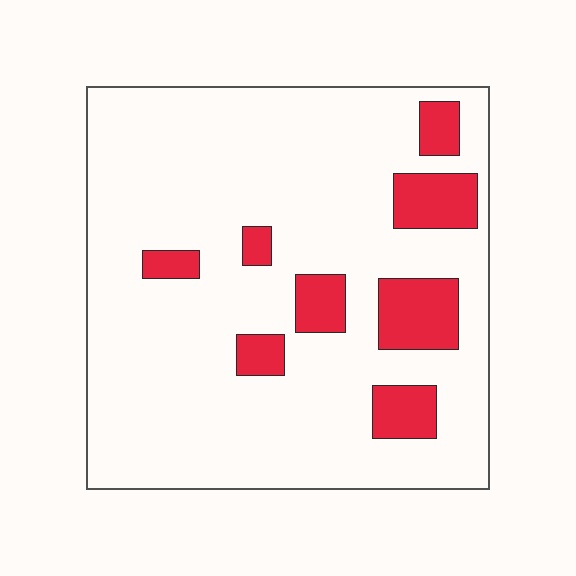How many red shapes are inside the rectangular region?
8.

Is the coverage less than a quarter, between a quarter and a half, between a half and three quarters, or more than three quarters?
Less than a quarter.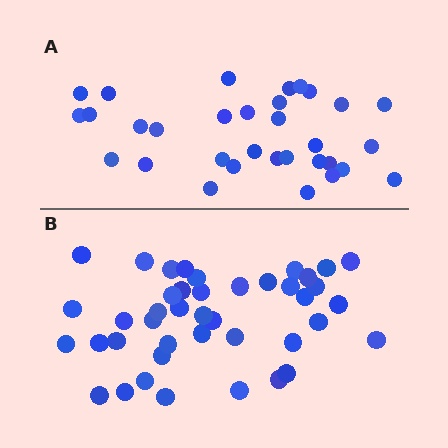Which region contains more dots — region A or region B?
Region B (the bottom region) has more dots.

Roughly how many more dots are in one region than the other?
Region B has roughly 10 or so more dots than region A.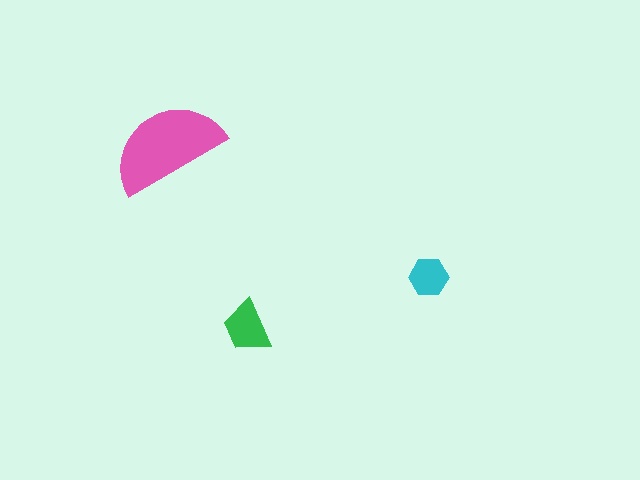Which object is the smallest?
The cyan hexagon.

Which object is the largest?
The pink semicircle.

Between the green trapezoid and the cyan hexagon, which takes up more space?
The green trapezoid.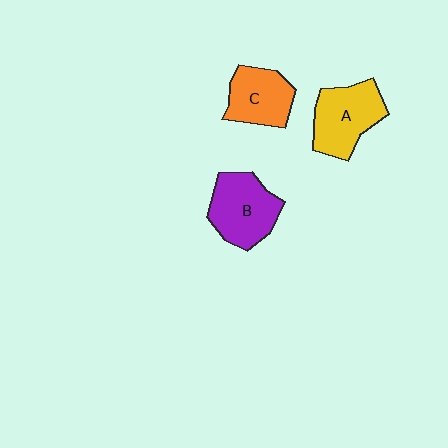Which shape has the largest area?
Shape B (purple).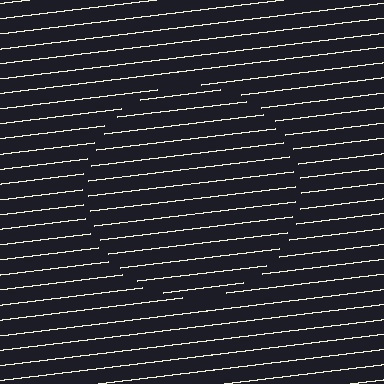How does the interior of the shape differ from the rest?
The interior of the shape contains the same grating, shifted by half a period — the contour is defined by the phase discontinuity where line-ends from the inner and outer gratings abut.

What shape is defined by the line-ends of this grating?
An illusory circle. The interior of the shape contains the same grating, shifted by half a period — the contour is defined by the phase discontinuity where line-ends from the inner and outer gratings abut.